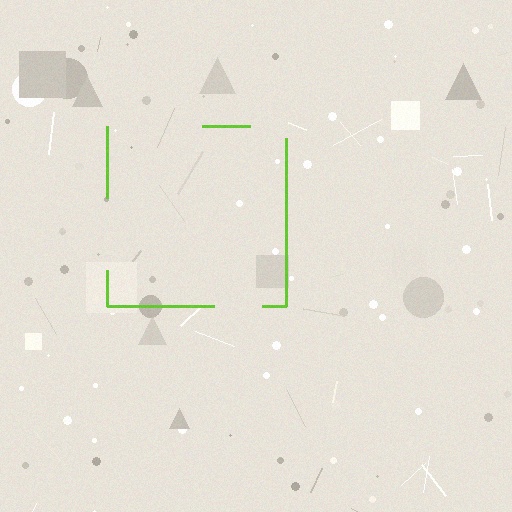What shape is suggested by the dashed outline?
The dashed outline suggests a square.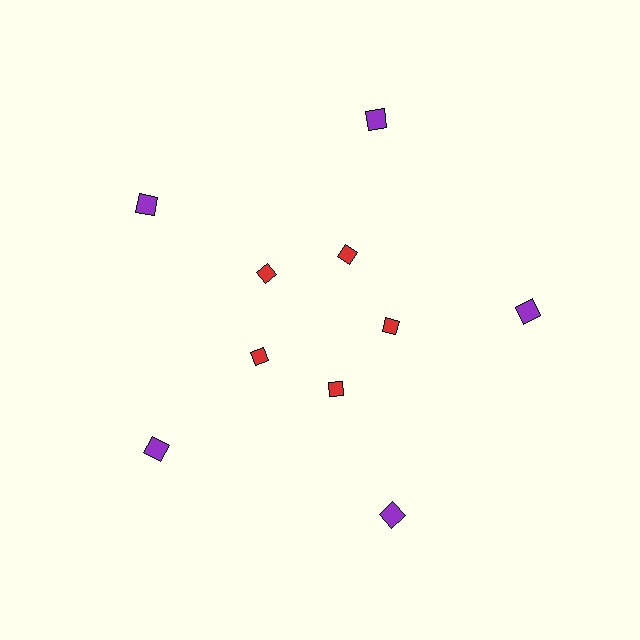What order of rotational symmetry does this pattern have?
This pattern has 5-fold rotational symmetry.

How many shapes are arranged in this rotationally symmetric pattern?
There are 10 shapes, arranged in 5 groups of 2.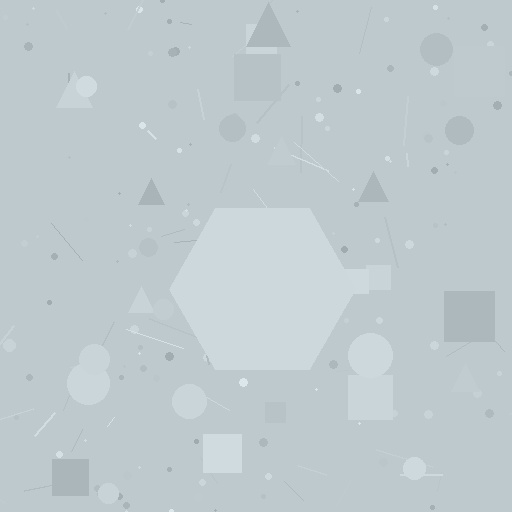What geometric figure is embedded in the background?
A hexagon is embedded in the background.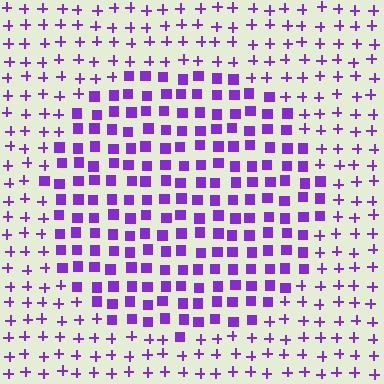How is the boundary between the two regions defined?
The boundary is defined by a change in element shape: squares inside vs. plus signs outside. All elements share the same color and spacing.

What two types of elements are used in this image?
The image uses squares inside the circle region and plus signs outside it.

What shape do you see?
I see a circle.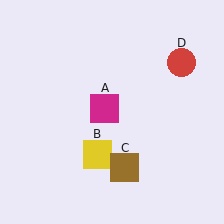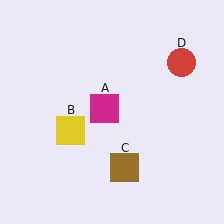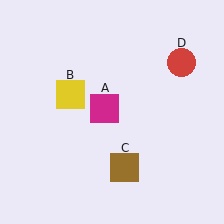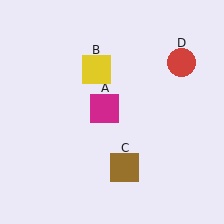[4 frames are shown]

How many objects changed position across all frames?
1 object changed position: yellow square (object B).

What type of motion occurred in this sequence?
The yellow square (object B) rotated clockwise around the center of the scene.